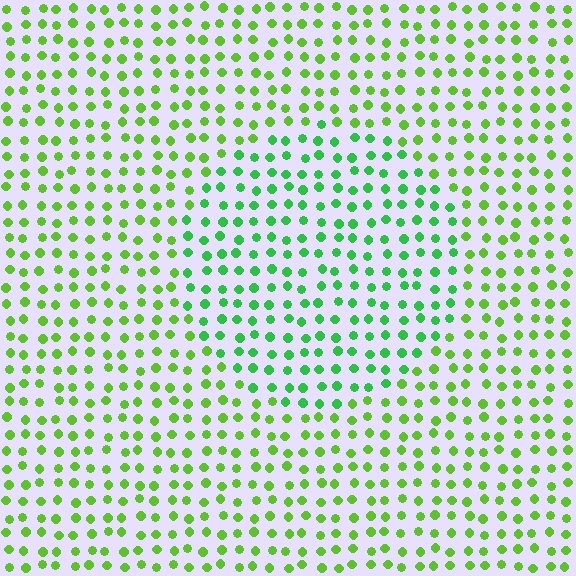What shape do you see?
I see a circle.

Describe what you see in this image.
The image is filled with small lime elements in a uniform arrangement. A circle-shaped region is visible where the elements are tinted to a slightly different hue, forming a subtle color boundary.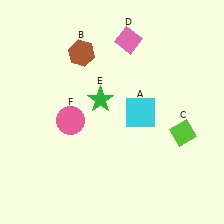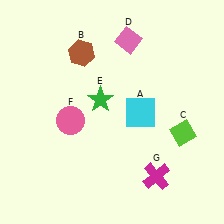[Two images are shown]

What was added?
A magenta cross (G) was added in Image 2.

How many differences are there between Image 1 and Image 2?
There is 1 difference between the two images.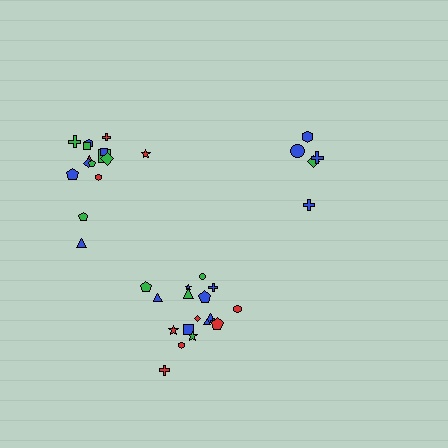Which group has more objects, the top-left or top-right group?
The top-left group.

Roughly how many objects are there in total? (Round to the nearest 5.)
Roughly 40 objects in total.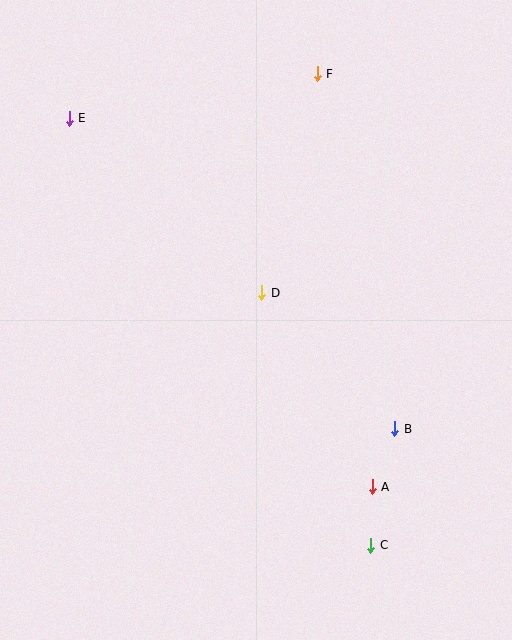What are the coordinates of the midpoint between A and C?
The midpoint between A and C is at (371, 516).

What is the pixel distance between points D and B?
The distance between D and B is 190 pixels.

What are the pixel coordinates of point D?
Point D is at (262, 293).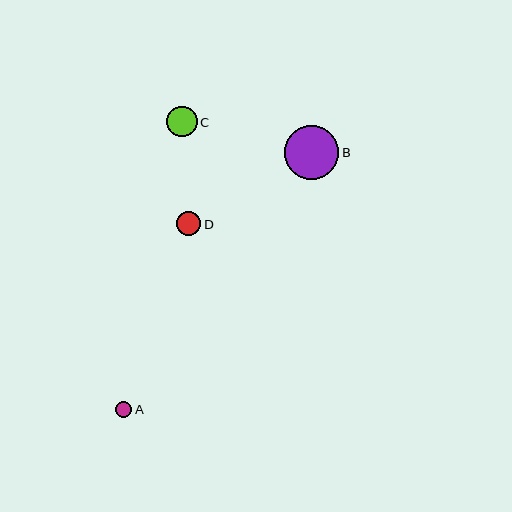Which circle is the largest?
Circle B is the largest with a size of approximately 54 pixels.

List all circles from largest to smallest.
From largest to smallest: B, C, D, A.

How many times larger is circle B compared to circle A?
Circle B is approximately 3.3 times the size of circle A.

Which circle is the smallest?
Circle A is the smallest with a size of approximately 16 pixels.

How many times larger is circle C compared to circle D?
Circle C is approximately 1.3 times the size of circle D.